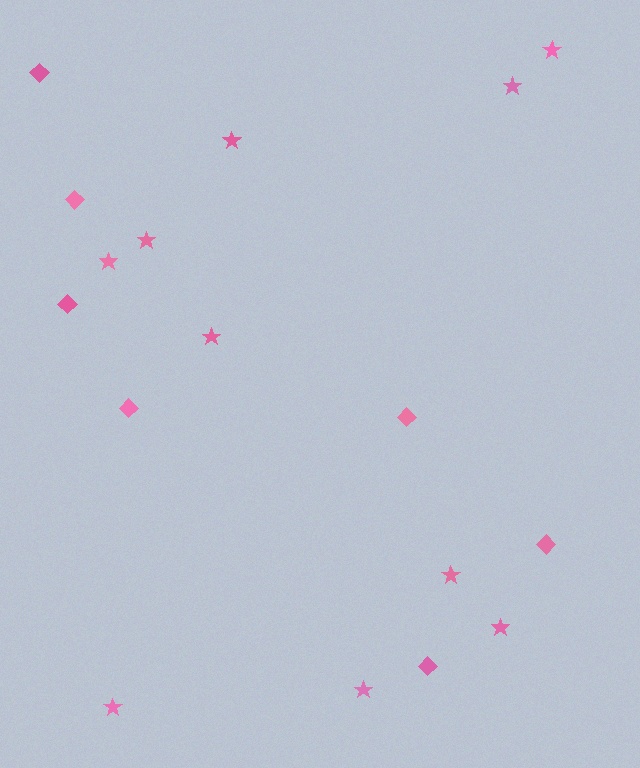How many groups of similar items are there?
There are 2 groups: one group of stars (10) and one group of diamonds (7).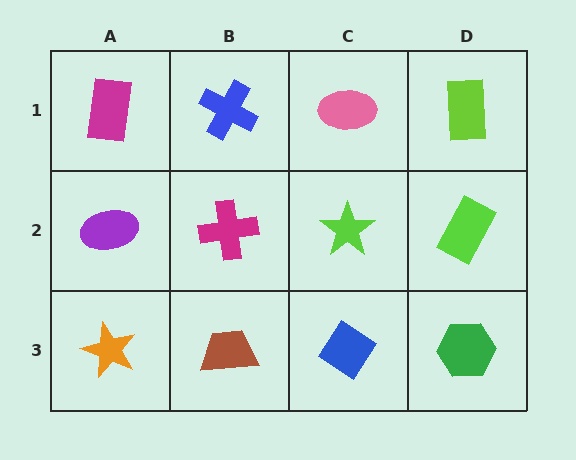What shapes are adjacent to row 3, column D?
A lime rectangle (row 2, column D), a blue diamond (row 3, column C).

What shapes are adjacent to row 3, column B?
A magenta cross (row 2, column B), an orange star (row 3, column A), a blue diamond (row 3, column C).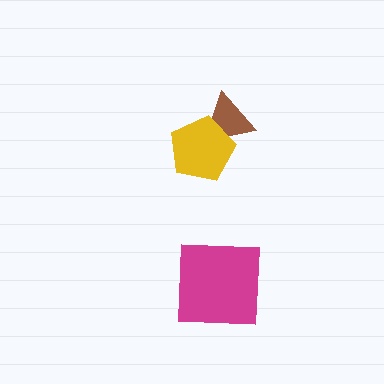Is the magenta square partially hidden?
No, no other shape covers it.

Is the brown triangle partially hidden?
Yes, it is partially covered by another shape.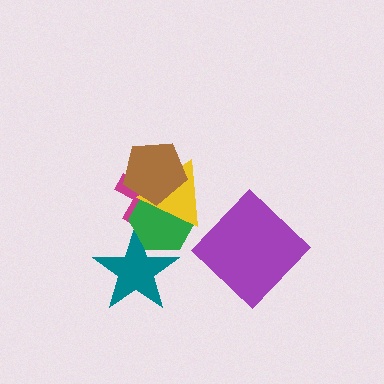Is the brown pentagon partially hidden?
No, no other shape covers it.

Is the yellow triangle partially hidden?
Yes, it is partially covered by another shape.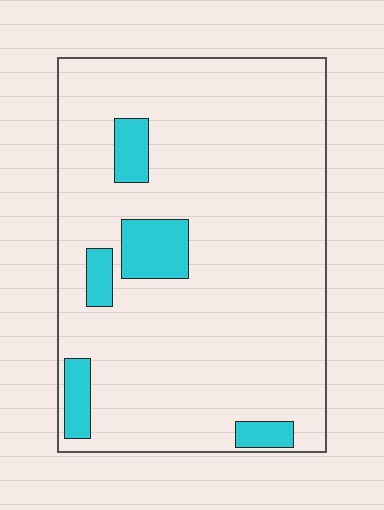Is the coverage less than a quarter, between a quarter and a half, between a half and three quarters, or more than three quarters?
Less than a quarter.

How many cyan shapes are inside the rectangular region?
5.